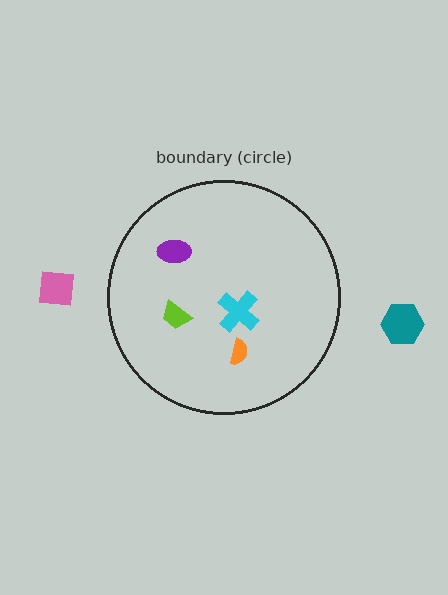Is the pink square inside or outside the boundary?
Outside.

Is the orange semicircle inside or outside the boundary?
Inside.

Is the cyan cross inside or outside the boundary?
Inside.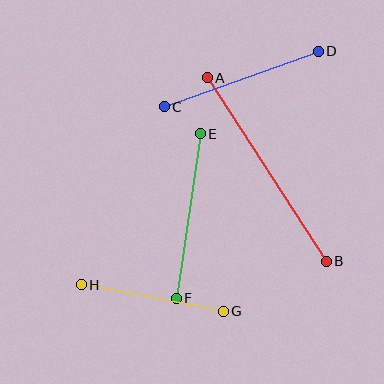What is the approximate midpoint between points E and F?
The midpoint is at approximately (188, 216) pixels.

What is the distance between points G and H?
The distance is approximately 144 pixels.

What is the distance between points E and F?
The distance is approximately 166 pixels.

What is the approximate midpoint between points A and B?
The midpoint is at approximately (267, 170) pixels.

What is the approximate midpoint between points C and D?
The midpoint is at approximately (241, 79) pixels.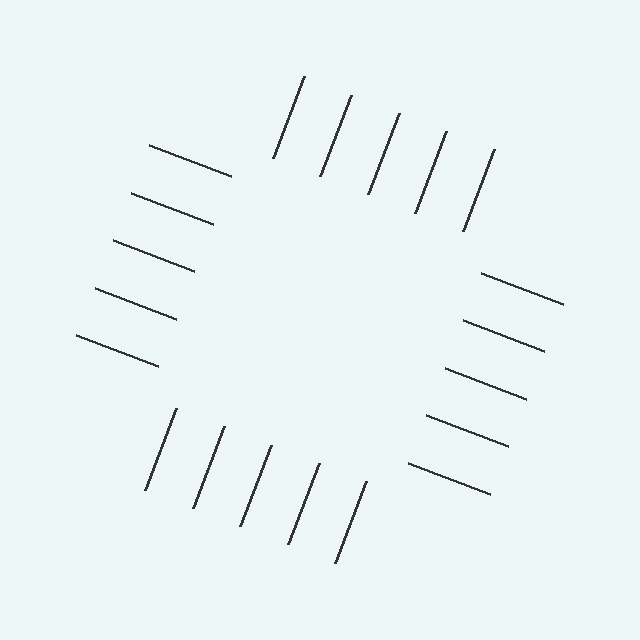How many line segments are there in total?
20 — 5 along each of the 4 edges.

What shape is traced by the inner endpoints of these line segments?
An illusory square — the line segments terminate on its edges but no continuous stroke is drawn.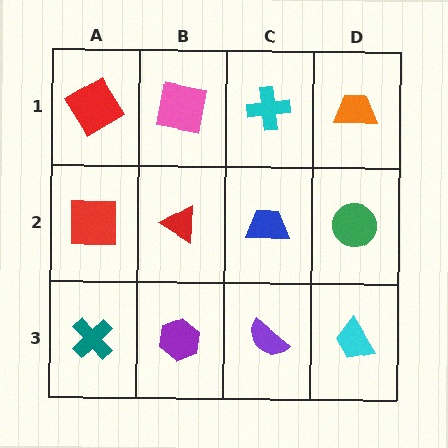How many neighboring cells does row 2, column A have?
3.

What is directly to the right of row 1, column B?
A cyan cross.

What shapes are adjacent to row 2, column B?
A pink square (row 1, column B), a purple hexagon (row 3, column B), a red square (row 2, column A), a blue trapezoid (row 2, column C).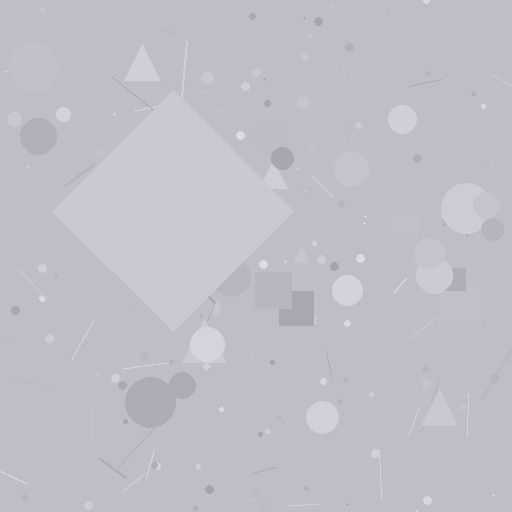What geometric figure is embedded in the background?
A diamond is embedded in the background.